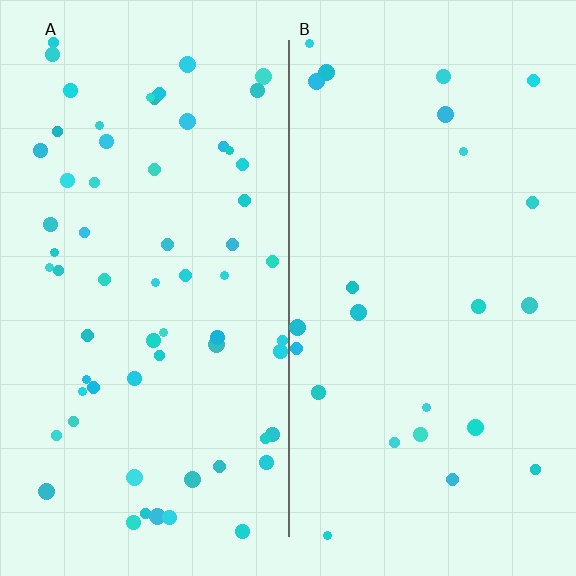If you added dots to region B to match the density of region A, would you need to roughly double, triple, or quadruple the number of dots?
Approximately triple.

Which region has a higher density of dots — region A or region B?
A (the left).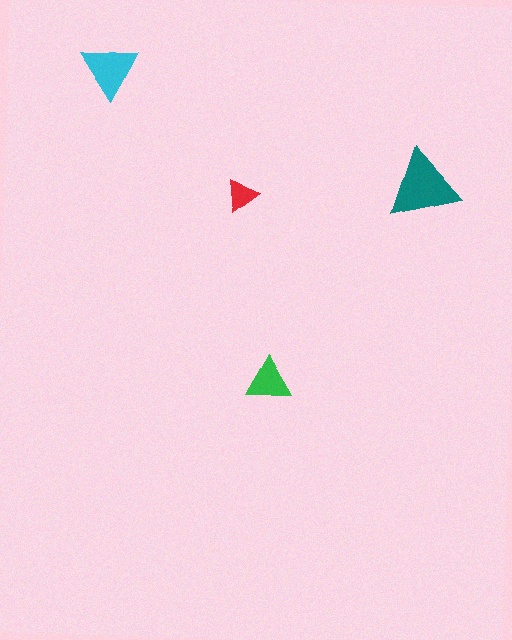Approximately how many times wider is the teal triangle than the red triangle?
About 2 times wider.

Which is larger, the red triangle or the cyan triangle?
The cyan one.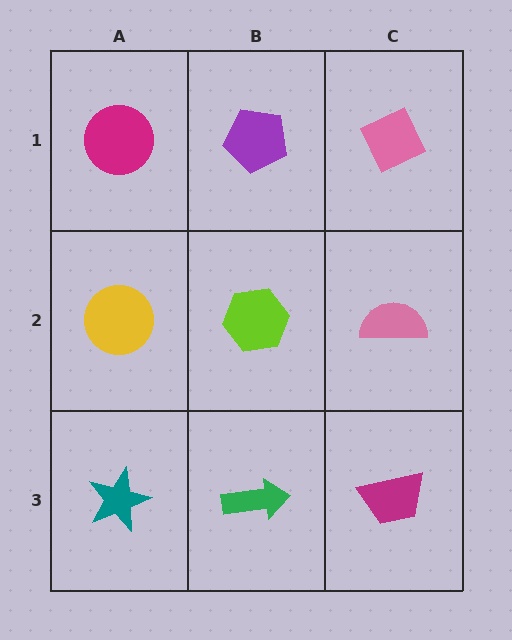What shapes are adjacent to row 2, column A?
A magenta circle (row 1, column A), a teal star (row 3, column A), a lime hexagon (row 2, column B).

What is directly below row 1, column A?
A yellow circle.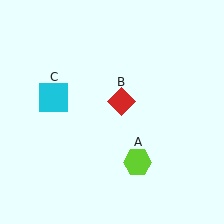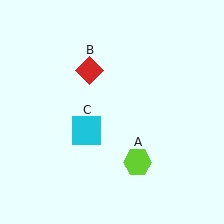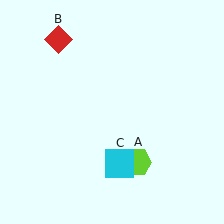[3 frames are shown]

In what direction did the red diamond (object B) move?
The red diamond (object B) moved up and to the left.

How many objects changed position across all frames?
2 objects changed position: red diamond (object B), cyan square (object C).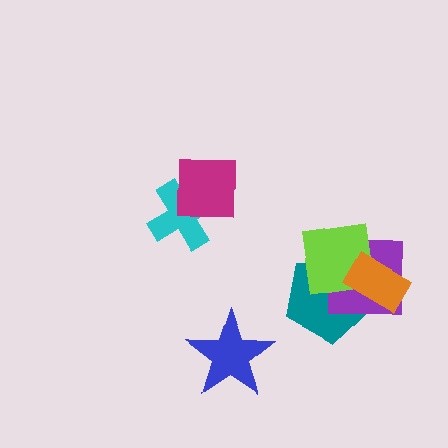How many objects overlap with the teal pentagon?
3 objects overlap with the teal pentagon.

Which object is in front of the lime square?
The orange rectangle is in front of the lime square.